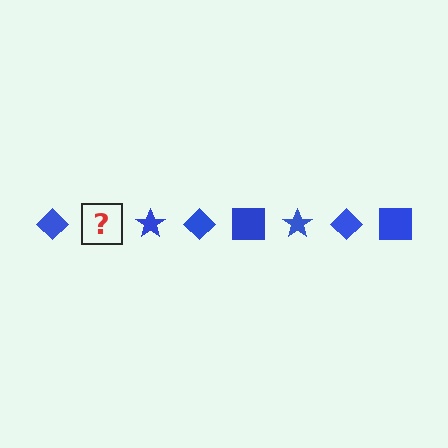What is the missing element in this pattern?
The missing element is a blue square.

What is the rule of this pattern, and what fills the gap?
The rule is that the pattern cycles through diamond, square, star shapes in blue. The gap should be filled with a blue square.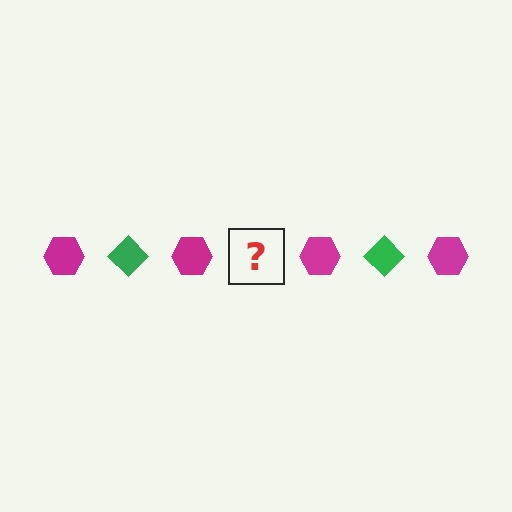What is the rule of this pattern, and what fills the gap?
The rule is that the pattern alternates between magenta hexagon and green diamond. The gap should be filled with a green diamond.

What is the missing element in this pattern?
The missing element is a green diamond.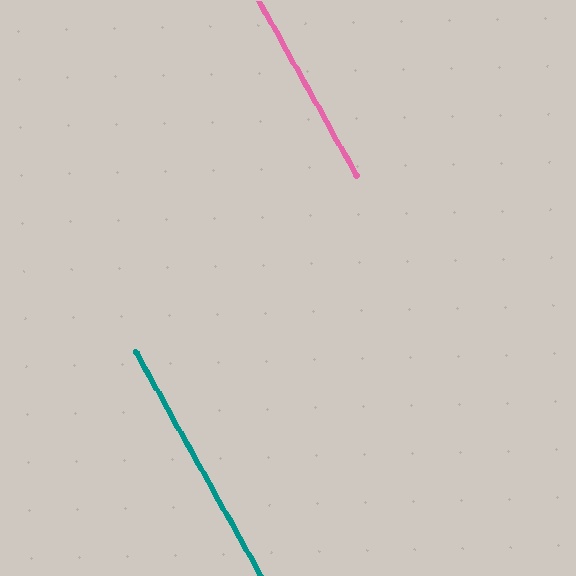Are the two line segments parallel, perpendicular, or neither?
Parallel — their directions differ by only 0.1°.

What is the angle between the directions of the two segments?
Approximately 0 degrees.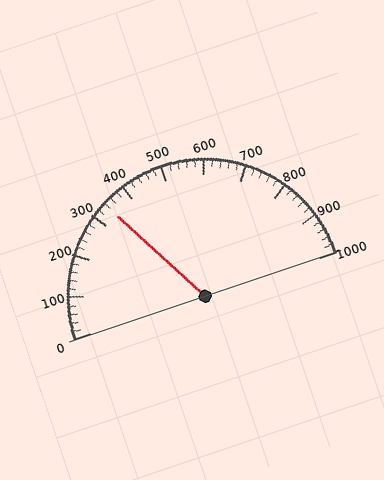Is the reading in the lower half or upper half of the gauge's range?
The reading is in the lower half of the range (0 to 1000).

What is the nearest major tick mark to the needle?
The nearest major tick mark is 300.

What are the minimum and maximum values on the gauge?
The gauge ranges from 0 to 1000.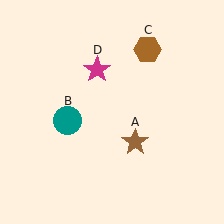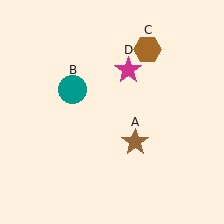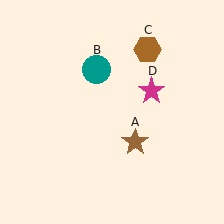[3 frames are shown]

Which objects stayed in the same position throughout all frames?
Brown star (object A) and brown hexagon (object C) remained stationary.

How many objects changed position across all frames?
2 objects changed position: teal circle (object B), magenta star (object D).